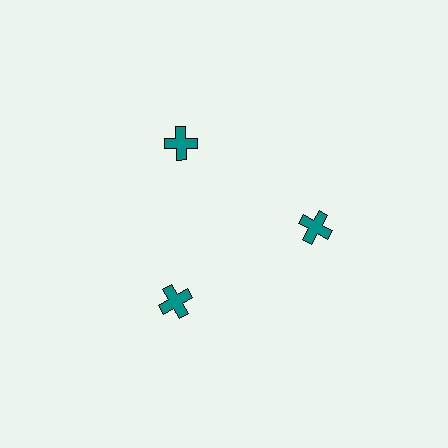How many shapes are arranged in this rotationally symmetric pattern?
There are 3 shapes, arranged in 3 groups of 1.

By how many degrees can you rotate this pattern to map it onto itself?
The pattern maps onto itself every 120 degrees of rotation.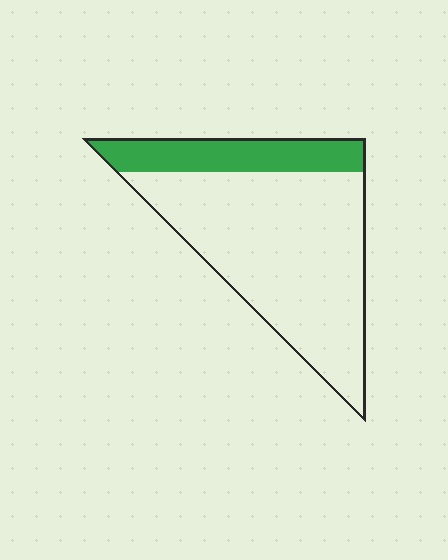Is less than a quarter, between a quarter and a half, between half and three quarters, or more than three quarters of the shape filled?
Less than a quarter.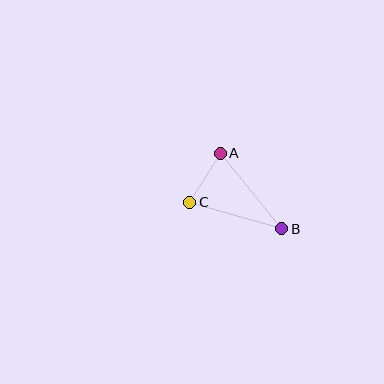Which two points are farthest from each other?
Points A and B are farthest from each other.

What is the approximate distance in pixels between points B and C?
The distance between B and C is approximately 96 pixels.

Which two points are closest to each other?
Points A and C are closest to each other.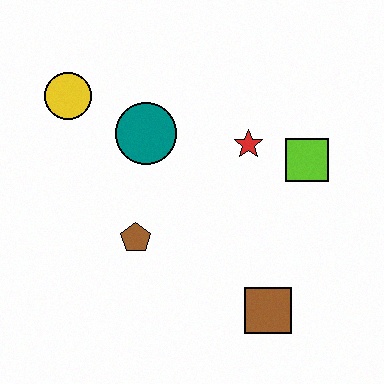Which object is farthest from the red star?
The yellow circle is farthest from the red star.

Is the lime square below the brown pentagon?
No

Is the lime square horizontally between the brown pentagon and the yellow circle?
No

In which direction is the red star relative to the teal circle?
The red star is to the right of the teal circle.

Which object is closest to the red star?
The lime square is closest to the red star.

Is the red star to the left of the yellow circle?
No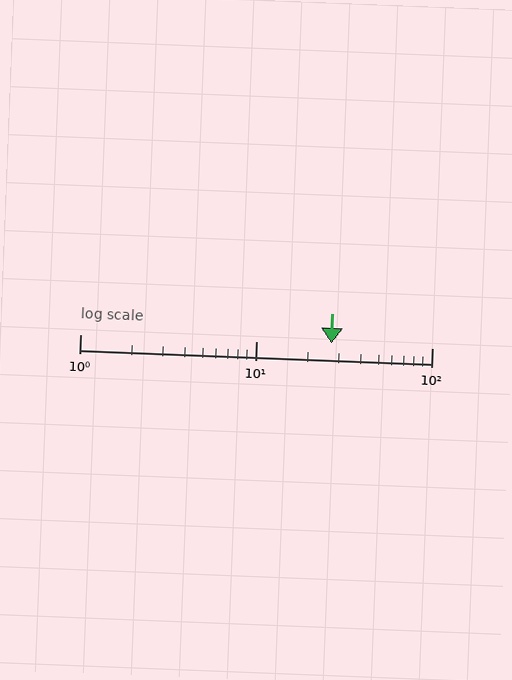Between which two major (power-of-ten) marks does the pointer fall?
The pointer is between 10 and 100.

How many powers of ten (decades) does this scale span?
The scale spans 2 decades, from 1 to 100.